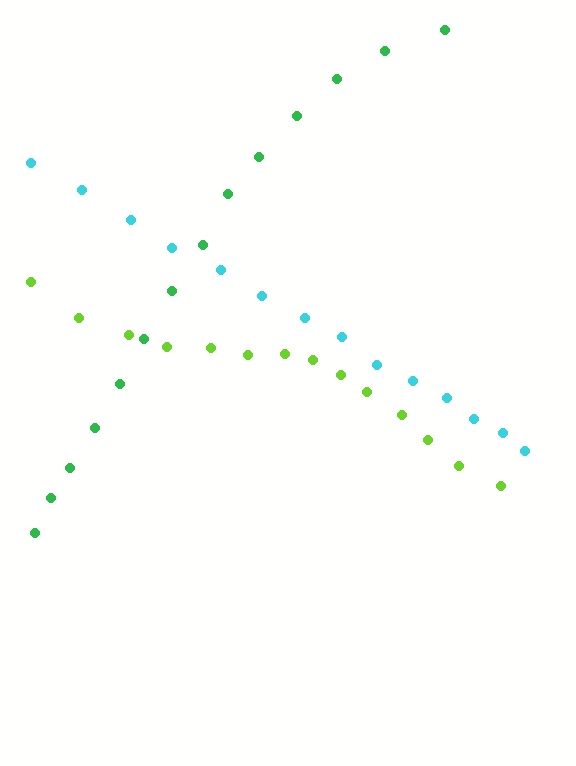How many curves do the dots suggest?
There are 3 distinct paths.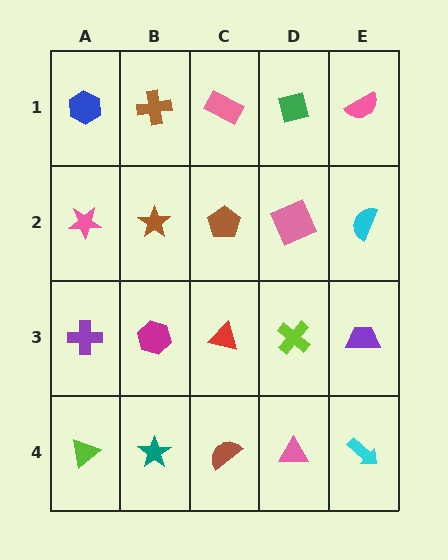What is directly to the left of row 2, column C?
A brown star.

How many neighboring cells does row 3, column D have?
4.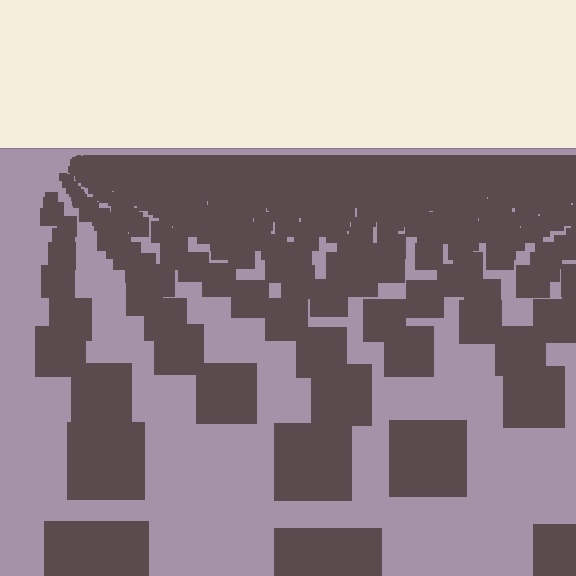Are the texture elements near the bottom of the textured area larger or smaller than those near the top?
Larger. Near the bottom, elements are closer to the viewer and appear at a bigger on-screen size.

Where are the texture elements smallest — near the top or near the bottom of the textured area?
Near the top.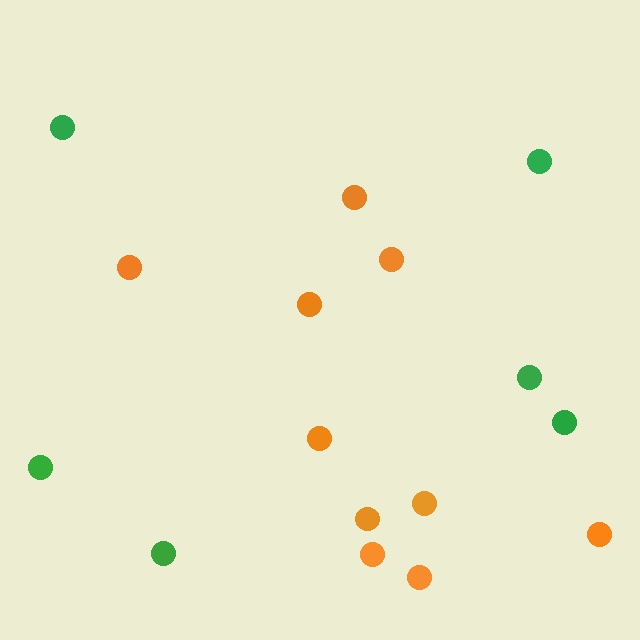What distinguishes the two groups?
There are 2 groups: one group of green circles (6) and one group of orange circles (10).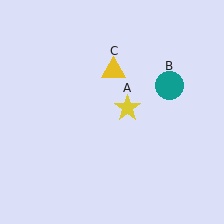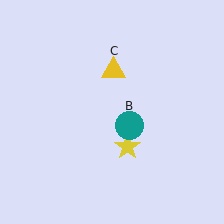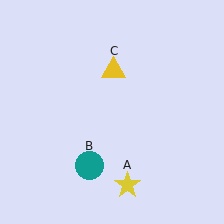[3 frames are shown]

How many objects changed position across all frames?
2 objects changed position: yellow star (object A), teal circle (object B).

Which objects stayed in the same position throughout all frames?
Yellow triangle (object C) remained stationary.